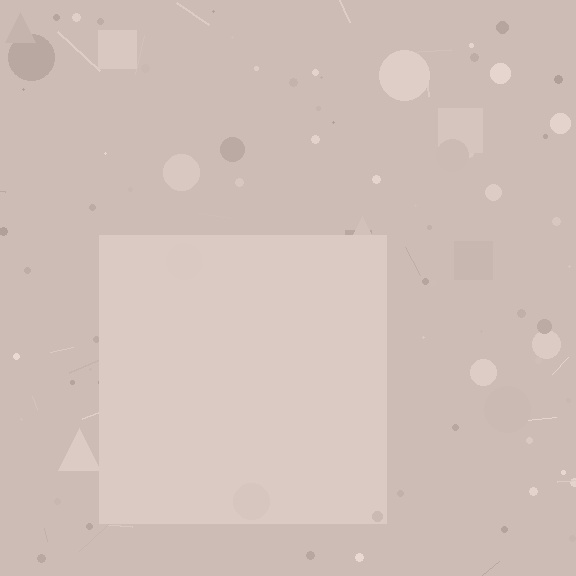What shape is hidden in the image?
A square is hidden in the image.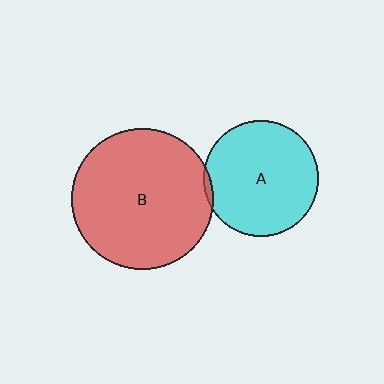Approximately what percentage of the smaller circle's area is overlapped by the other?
Approximately 5%.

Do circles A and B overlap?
Yes.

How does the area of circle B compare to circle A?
Approximately 1.5 times.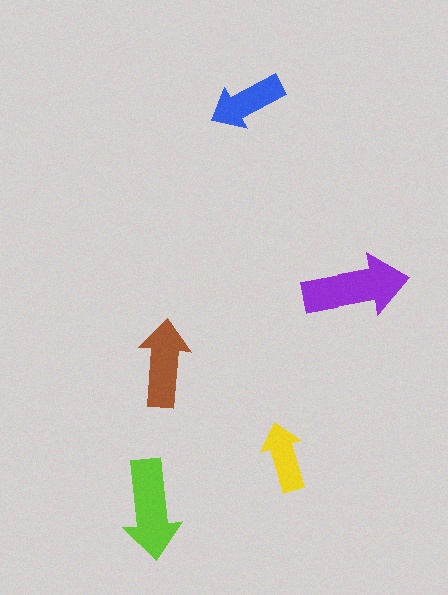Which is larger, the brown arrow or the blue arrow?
The brown one.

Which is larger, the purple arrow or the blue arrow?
The purple one.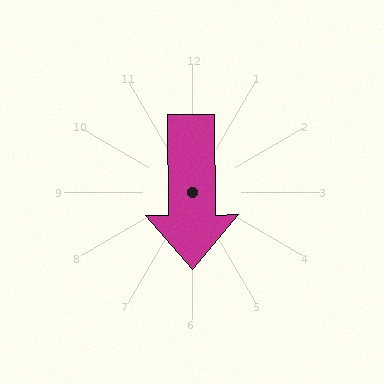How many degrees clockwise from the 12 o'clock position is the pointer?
Approximately 179 degrees.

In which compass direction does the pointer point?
South.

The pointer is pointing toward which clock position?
Roughly 6 o'clock.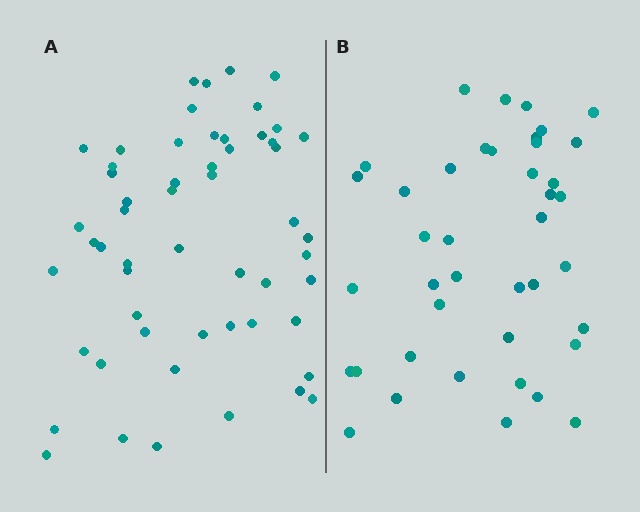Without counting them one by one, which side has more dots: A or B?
Region A (the left region) has more dots.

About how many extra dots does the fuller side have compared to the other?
Region A has approximately 15 more dots than region B.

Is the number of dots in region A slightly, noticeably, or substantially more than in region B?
Region A has noticeably more, but not dramatically so. The ratio is roughly 1.3 to 1.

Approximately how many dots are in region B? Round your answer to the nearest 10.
About 40 dots. (The exact count is 41, which rounds to 40.)